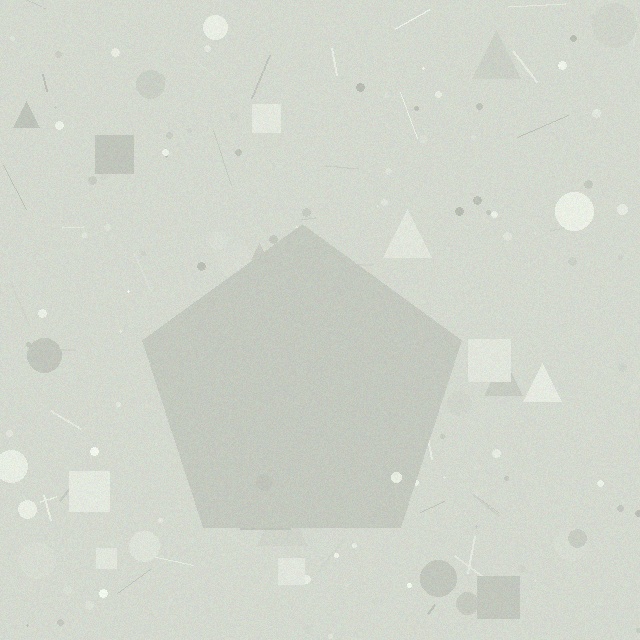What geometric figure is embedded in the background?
A pentagon is embedded in the background.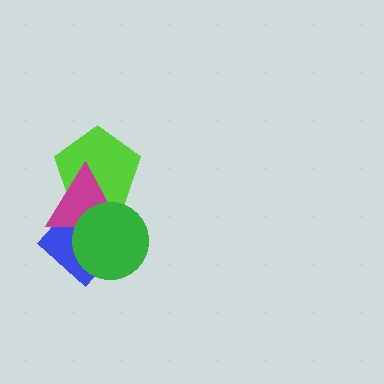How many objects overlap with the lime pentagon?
2 objects overlap with the lime pentagon.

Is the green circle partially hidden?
No, no other shape covers it.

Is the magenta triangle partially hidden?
Yes, it is partially covered by another shape.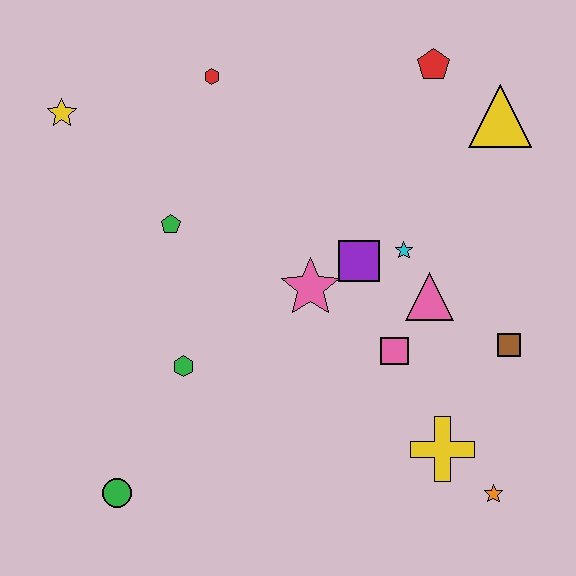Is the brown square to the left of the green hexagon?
No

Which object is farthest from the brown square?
The yellow star is farthest from the brown square.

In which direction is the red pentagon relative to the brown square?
The red pentagon is above the brown square.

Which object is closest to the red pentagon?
The yellow triangle is closest to the red pentagon.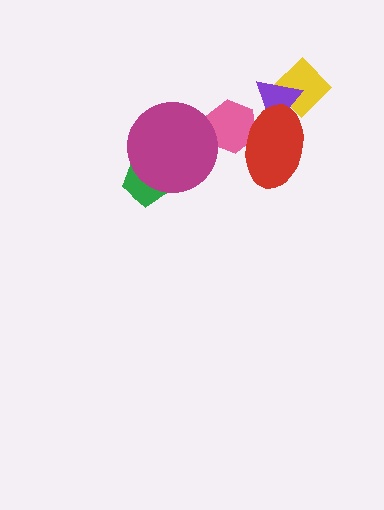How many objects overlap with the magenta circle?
2 objects overlap with the magenta circle.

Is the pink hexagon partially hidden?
Yes, it is partially covered by another shape.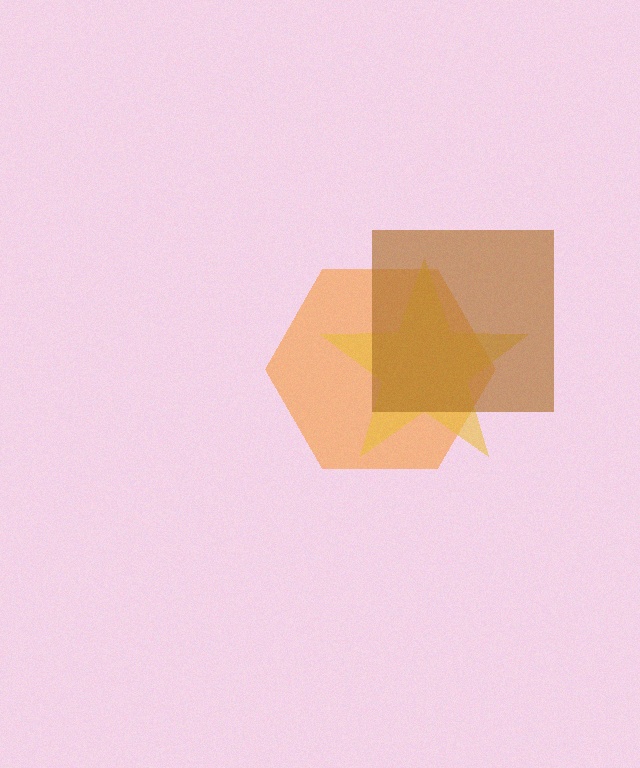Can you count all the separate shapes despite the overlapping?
Yes, there are 3 separate shapes.